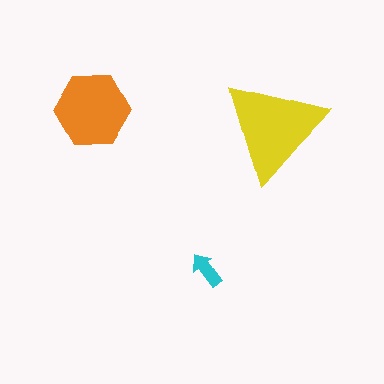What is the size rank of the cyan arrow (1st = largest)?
3rd.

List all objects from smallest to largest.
The cyan arrow, the orange hexagon, the yellow triangle.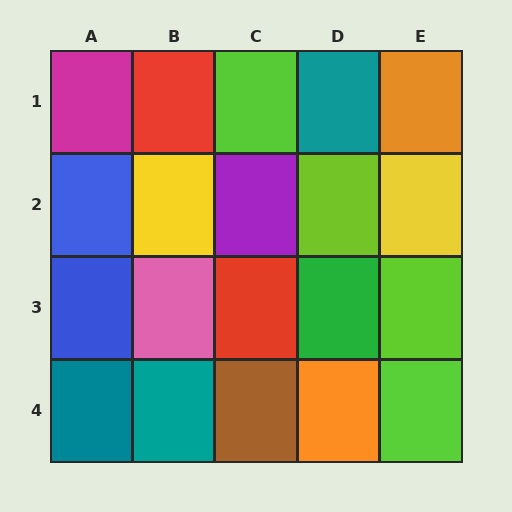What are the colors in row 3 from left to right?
Blue, pink, red, green, lime.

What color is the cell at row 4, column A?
Teal.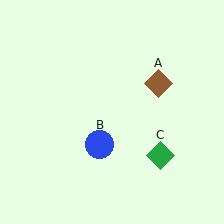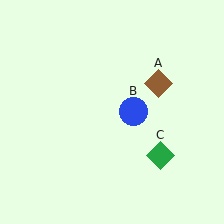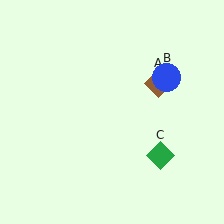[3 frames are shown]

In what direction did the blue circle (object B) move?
The blue circle (object B) moved up and to the right.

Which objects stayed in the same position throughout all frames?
Brown diamond (object A) and green diamond (object C) remained stationary.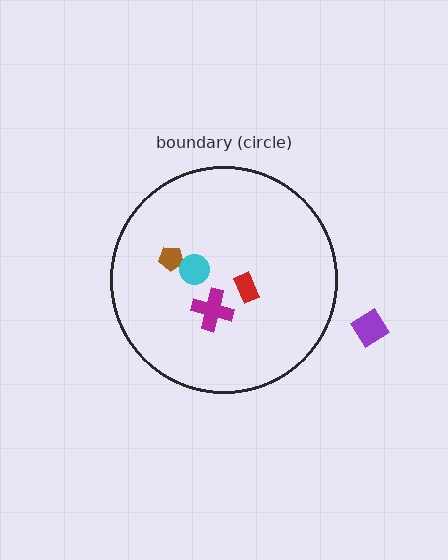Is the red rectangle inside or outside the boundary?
Inside.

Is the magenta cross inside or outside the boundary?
Inside.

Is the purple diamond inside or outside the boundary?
Outside.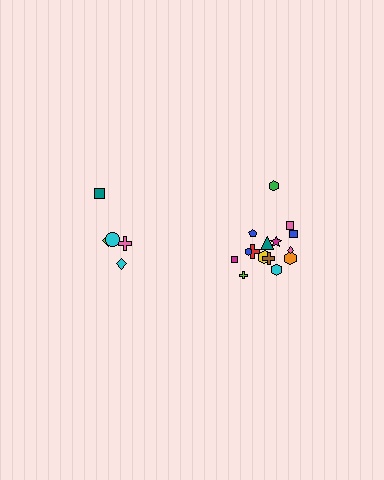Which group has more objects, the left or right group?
The right group.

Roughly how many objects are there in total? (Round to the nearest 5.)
Roughly 20 objects in total.